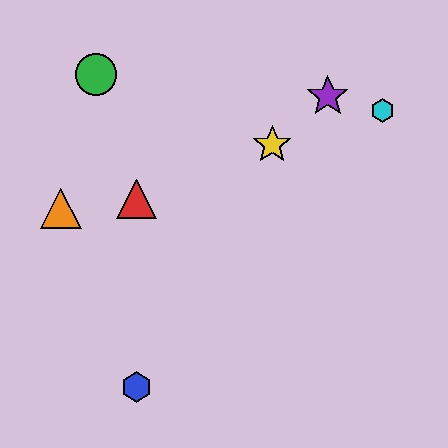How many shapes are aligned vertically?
2 shapes (the red triangle, the blue hexagon) are aligned vertically.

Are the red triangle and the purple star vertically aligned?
No, the red triangle is at x≈137 and the purple star is at x≈328.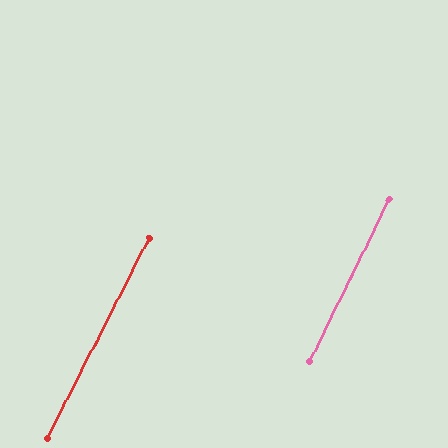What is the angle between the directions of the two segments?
Approximately 1 degree.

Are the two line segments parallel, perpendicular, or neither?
Parallel — their directions differ by only 0.6°.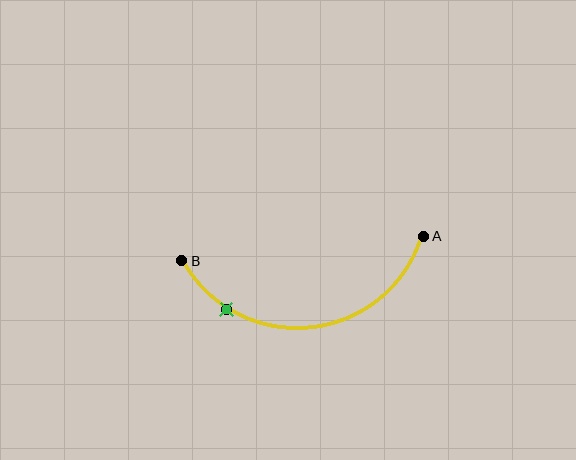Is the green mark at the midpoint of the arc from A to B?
No. The green mark lies on the arc but is closer to endpoint B. The arc midpoint would be at the point on the curve equidistant along the arc from both A and B.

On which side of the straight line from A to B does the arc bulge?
The arc bulges below the straight line connecting A and B.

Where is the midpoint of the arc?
The arc midpoint is the point on the curve farthest from the straight line joining A and B. It sits below that line.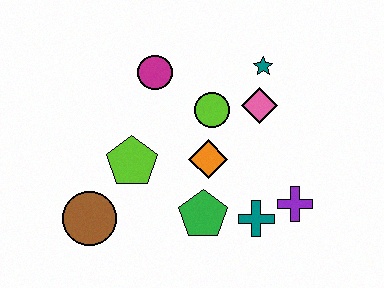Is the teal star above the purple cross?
Yes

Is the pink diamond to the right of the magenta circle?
Yes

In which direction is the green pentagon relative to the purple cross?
The green pentagon is to the left of the purple cross.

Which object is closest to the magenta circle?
The lime circle is closest to the magenta circle.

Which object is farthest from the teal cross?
The magenta circle is farthest from the teal cross.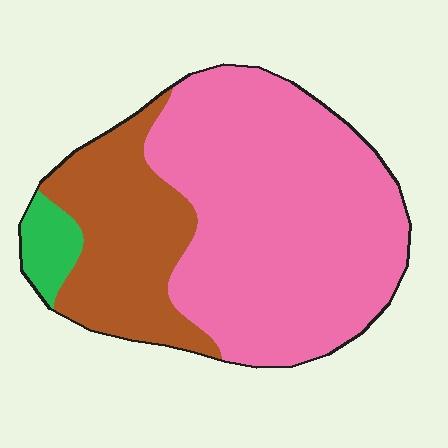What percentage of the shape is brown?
Brown takes up about one quarter (1/4) of the shape.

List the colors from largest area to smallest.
From largest to smallest: pink, brown, green.